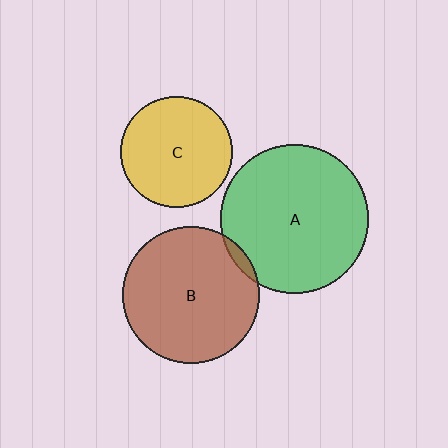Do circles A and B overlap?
Yes.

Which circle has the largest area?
Circle A (green).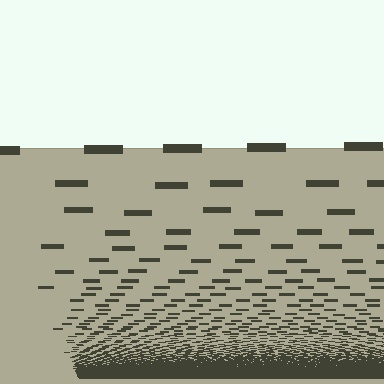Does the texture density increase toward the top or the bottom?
Density increases toward the bottom.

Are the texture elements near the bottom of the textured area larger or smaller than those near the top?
Smaller. The gradient is inverted — elements near the bottom are smaller and denser.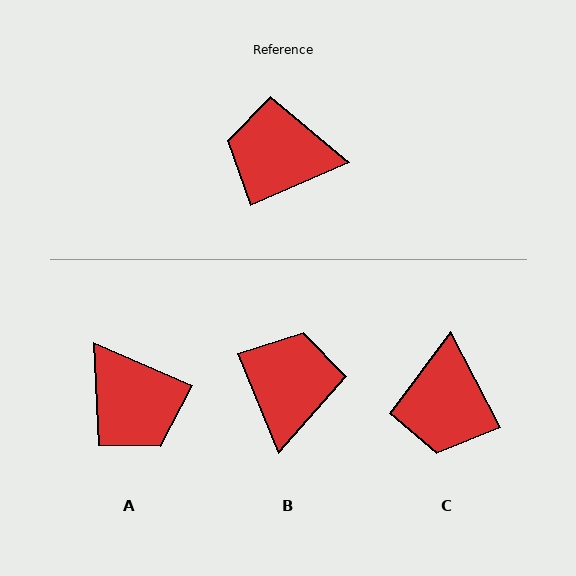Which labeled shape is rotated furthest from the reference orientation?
A, about 133 degrees away.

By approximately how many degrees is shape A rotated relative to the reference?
Approximately 133 degrees counter-clockwise.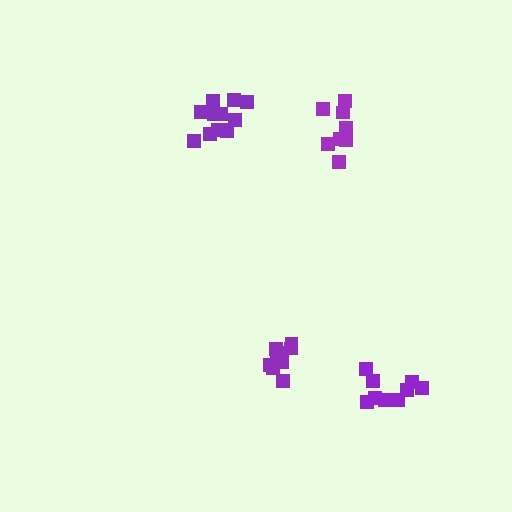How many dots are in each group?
Group 1: 8 dots, Group 2: 9 dots, Group 3: 9 dots, Group 4: 12 dots (38 total).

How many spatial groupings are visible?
There are 4 spatial groupings.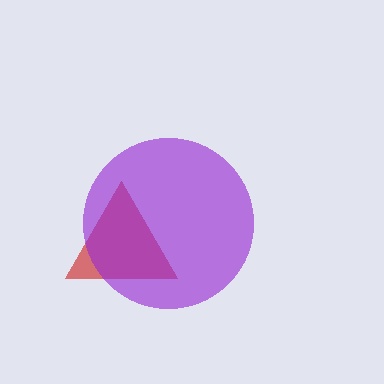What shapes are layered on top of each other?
The layered shapes are: a red triangle, a purple circle.